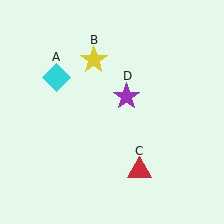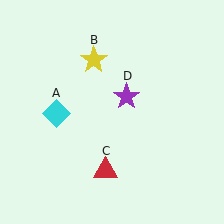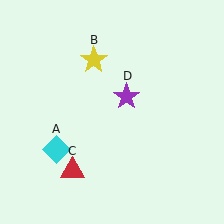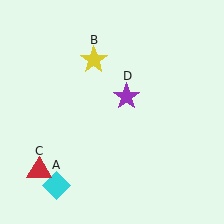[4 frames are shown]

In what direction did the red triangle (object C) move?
The red triangle (object C) moved left.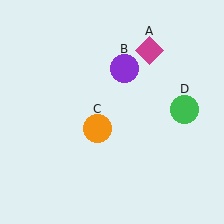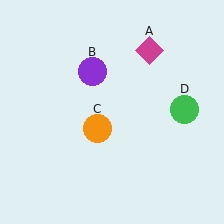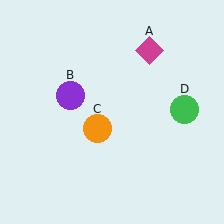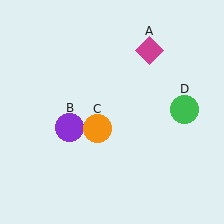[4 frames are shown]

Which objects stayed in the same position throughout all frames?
Magenta diamond (object A) and orange circle (object C) and green circle (object D) remained stationary.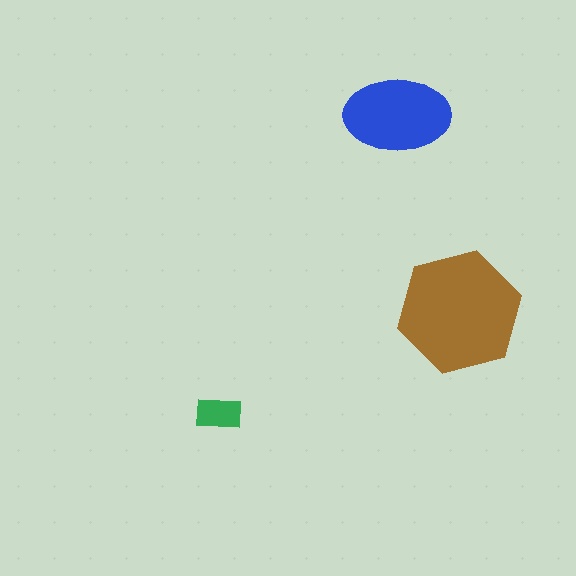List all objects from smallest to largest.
The green rectangle, the blue ellipse, the brown hexagon.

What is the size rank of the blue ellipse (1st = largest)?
2nd.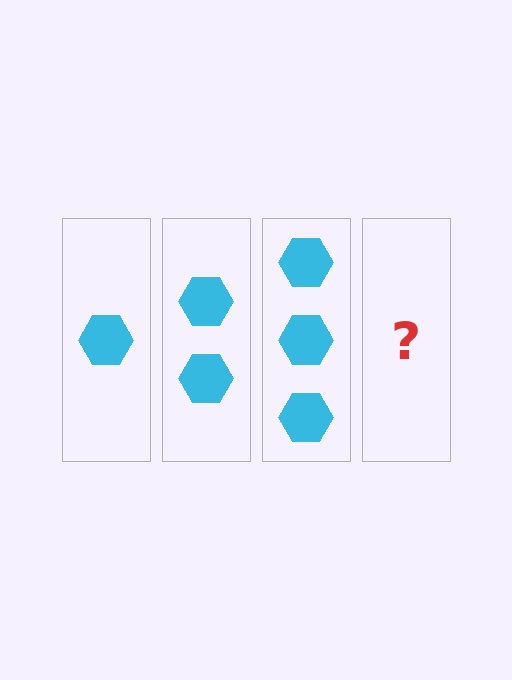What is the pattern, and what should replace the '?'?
The pattern is that each step adds one more hexagon. The '?' should be 4 hexagons.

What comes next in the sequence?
The next element should be 4 hexagons.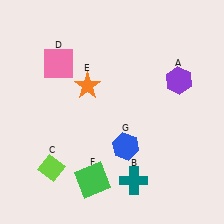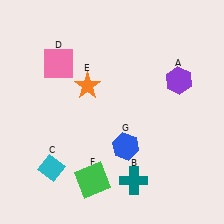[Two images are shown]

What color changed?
The diamond (C) changed from lime in Image 1 to cyan in Image 2.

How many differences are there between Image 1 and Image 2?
There is 1 difference between the two images.